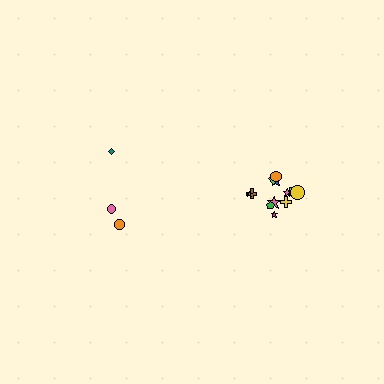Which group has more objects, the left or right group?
The right group.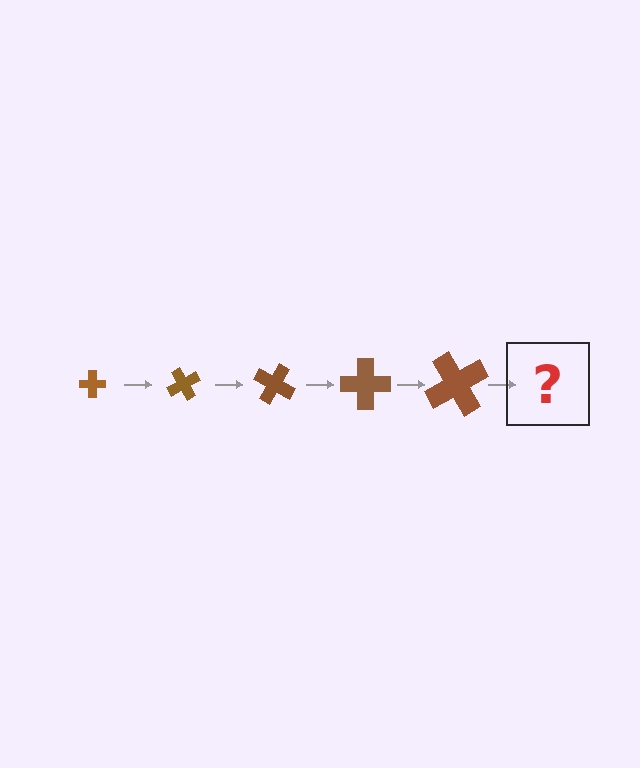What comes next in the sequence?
The next element should be a cross, larger than the previous one and rotated 300 degrees from the start.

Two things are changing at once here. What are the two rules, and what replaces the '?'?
The two rules are that the cross grows larger each step and it rotates 60 degrees each step. The '?' should be a cross, larger than the previous one and rotated 300 degrees from the start.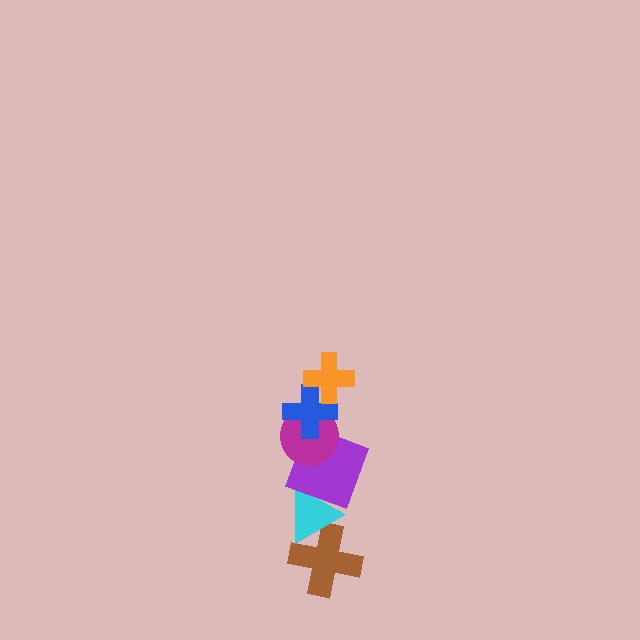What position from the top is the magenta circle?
The magenta circle is 3rd from the top.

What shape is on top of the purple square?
The magenta circle is on top of the purple square.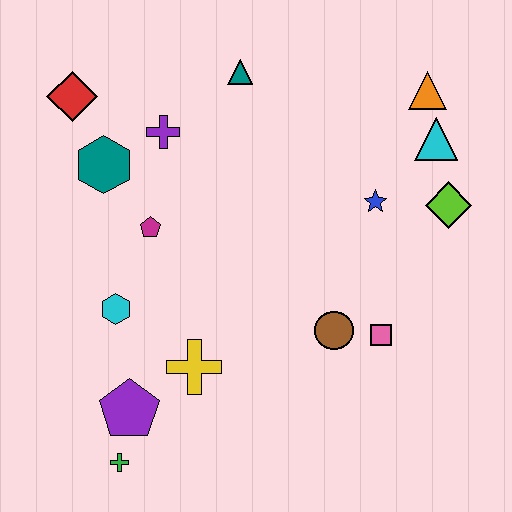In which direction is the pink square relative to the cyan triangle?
The pink square is below the cyan triangle.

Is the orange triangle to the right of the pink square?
Yes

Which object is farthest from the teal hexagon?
The lime diamond is farthest from the teal hexagon.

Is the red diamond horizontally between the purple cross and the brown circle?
No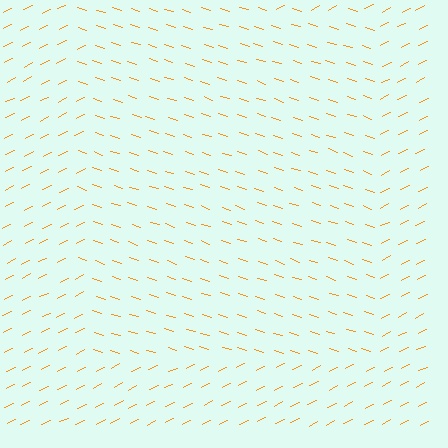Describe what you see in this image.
The image is filled with small orange line segments. A rectangle region in the image has lines oriented differently from the surrounding lines, creating a visible texture boundary.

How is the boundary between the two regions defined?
The boundary is defined purely by a change in line orientation (approximately 45 degrees difference). All lines are the same color and thickness.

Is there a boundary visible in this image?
Yes, there is a texture boundary formed by a change in line orientation.